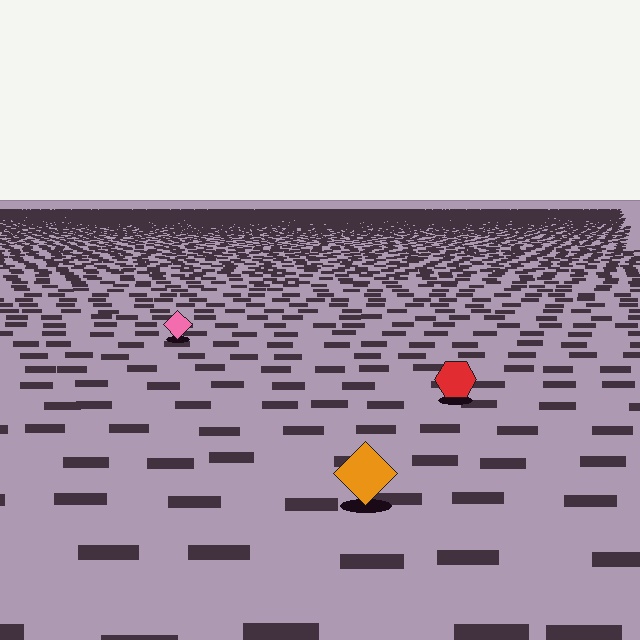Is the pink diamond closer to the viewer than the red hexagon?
No. The red hexagon is closer — you can tell from the texture gradient: the ground texture is coarser near it.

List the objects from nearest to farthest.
From nearest to farthest: the orange diamond, the red hexagon, the pink diamond.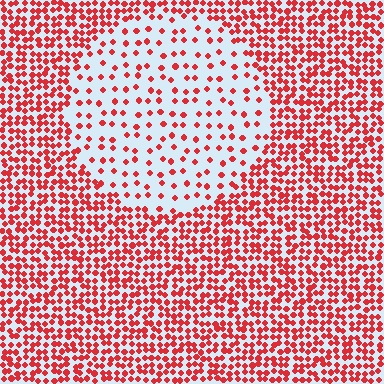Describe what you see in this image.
The image contains small red elements arranged at two different densities. A circle-shaped region is visible where the elements are less densely packed than the surrounding area.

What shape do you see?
I see a circle.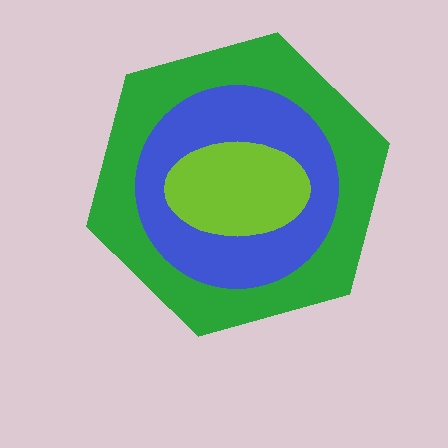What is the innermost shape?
The lime ellipse.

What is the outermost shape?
The green hexagon.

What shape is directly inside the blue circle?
The lime ellipse.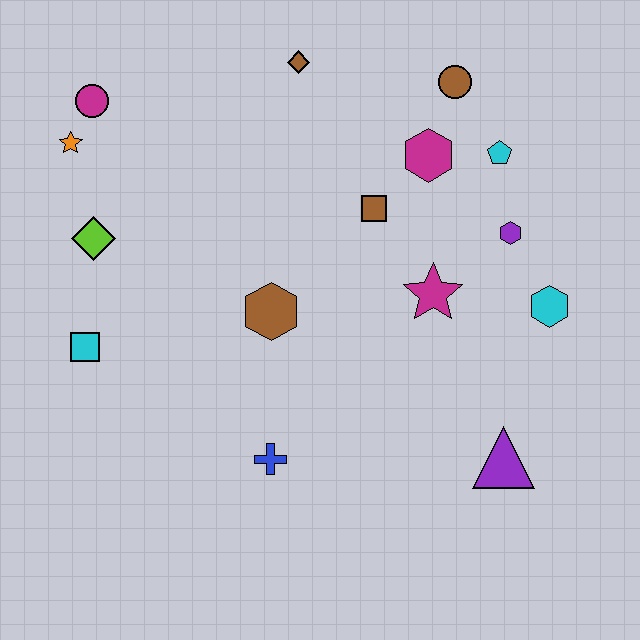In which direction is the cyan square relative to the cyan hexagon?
The cyan square is to the left of the cyan hexagon.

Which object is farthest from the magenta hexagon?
The cyan square is farthest from the magenta hexagon.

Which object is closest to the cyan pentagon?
The magenta hexagon is closest to the cyan pentagon.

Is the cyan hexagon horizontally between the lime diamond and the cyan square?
No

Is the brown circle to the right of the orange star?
Yes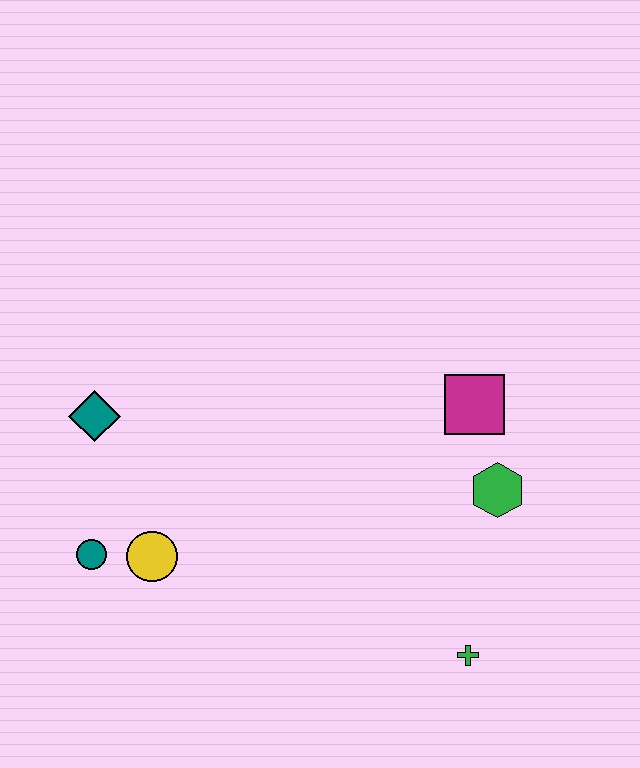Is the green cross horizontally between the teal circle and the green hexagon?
Yes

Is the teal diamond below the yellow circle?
No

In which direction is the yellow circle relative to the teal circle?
The yellow circle is to the right of the teal circle.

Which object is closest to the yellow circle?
The teal circle is closest to the yellow circle.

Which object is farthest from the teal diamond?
The green cross is farthest from the teal diamond.